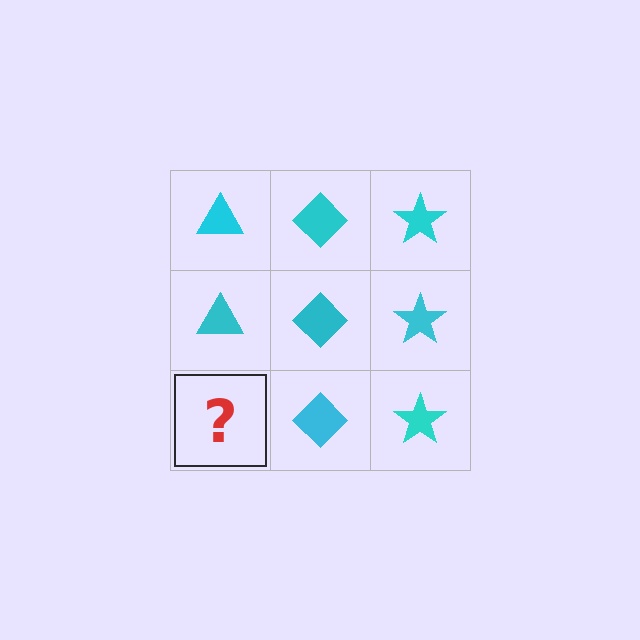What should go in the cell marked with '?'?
The missing cell should contain a cyan triangle.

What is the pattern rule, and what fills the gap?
The rule is that each column has a consistent shape. The gap should be filled with a cyan triangle.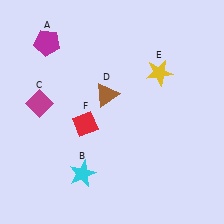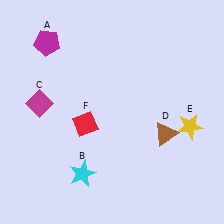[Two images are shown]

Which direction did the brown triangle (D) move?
The brown triangle (D) moved right.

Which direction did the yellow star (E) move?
The yellow star (E) moved down.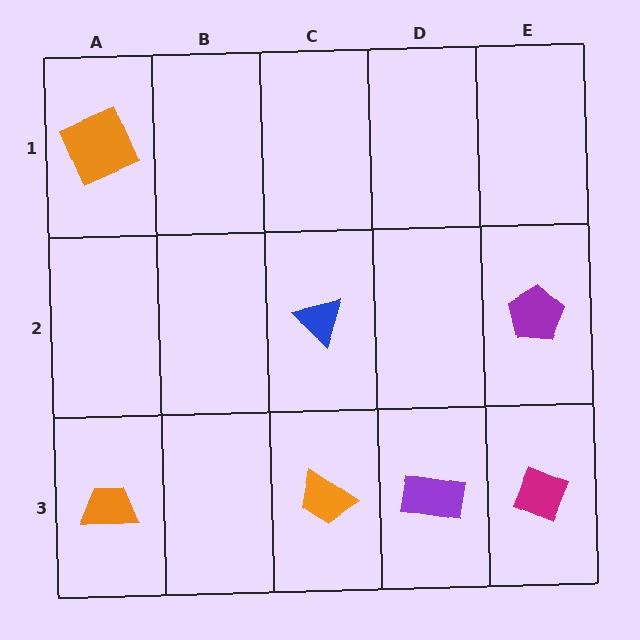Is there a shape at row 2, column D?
No, that cell is empty.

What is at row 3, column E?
A magenta diamond.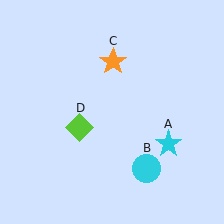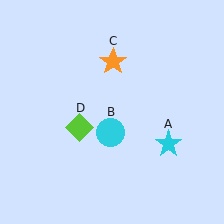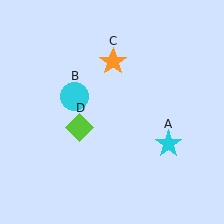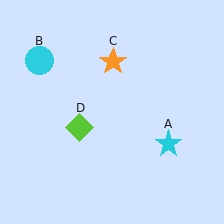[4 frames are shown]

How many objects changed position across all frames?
1 object changed position: cyan circle (object B).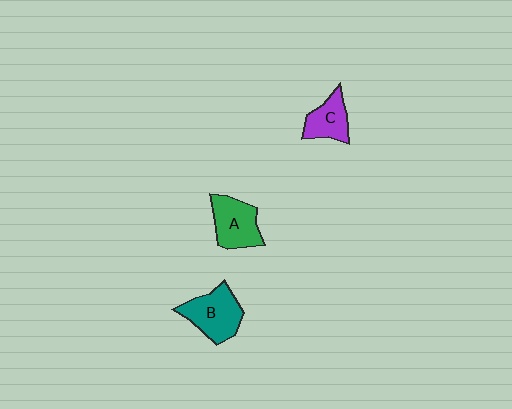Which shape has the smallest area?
Shape C (purple).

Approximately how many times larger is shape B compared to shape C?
Approximately 1.4 times.